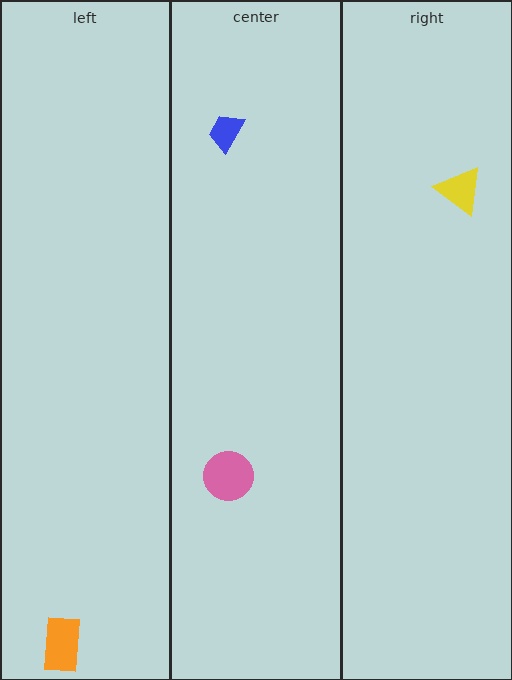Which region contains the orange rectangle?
The left region.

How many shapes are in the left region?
1.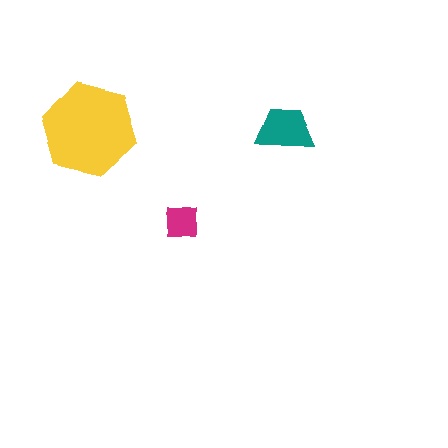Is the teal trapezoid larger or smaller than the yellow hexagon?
Smaller.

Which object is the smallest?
The magenta square.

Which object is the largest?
The yellow hexagon.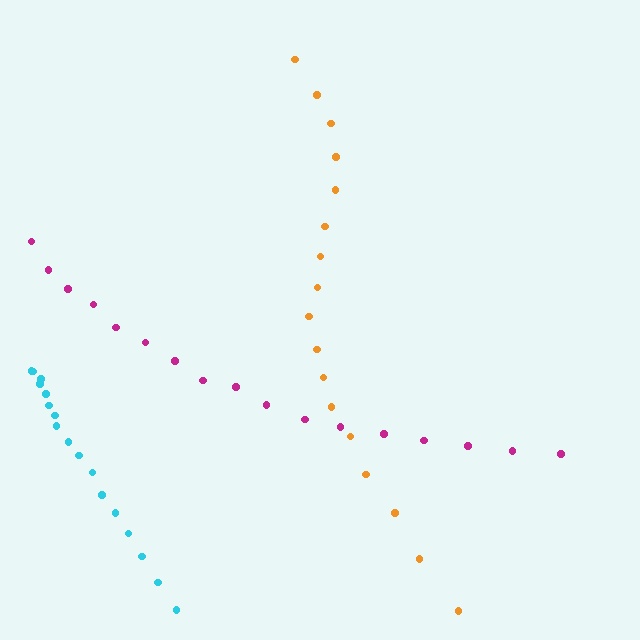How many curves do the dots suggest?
There are 3 distinct paths.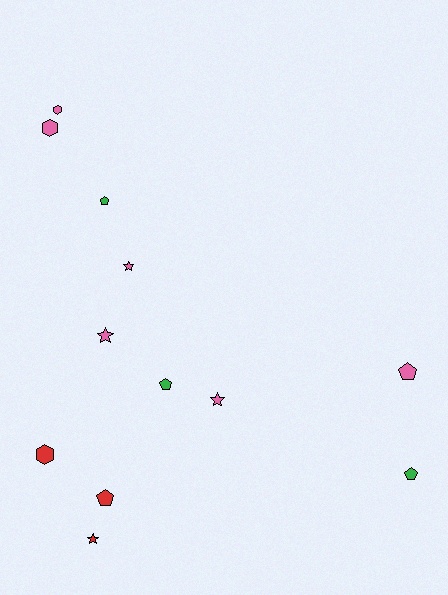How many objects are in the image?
There are 12 objects.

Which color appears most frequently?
Pink, with 6 objects.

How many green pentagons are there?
There are 3 green pentagons.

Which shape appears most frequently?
Pentagon, with 5 objects.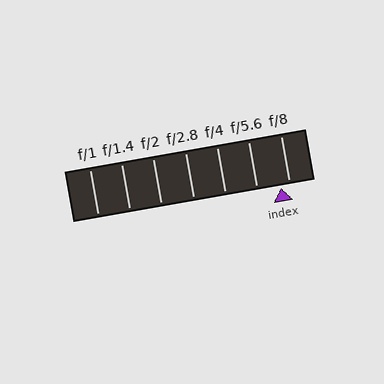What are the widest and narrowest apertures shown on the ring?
The widest aperture shown is f/1 and the narrowest is f/8.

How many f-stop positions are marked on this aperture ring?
There are 7 f-stop positions marked.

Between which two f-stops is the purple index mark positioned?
The index mark is between f/5.6 and f/8.